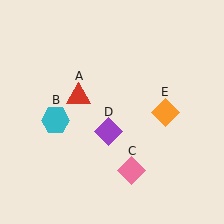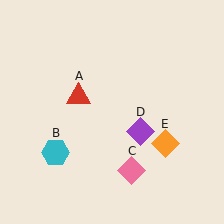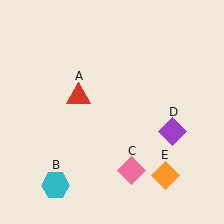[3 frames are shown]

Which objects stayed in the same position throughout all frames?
Red triangle (object A) and pink diamond (object C) remained stationary.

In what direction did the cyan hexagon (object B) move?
The cyan hexagon (object B) moved down.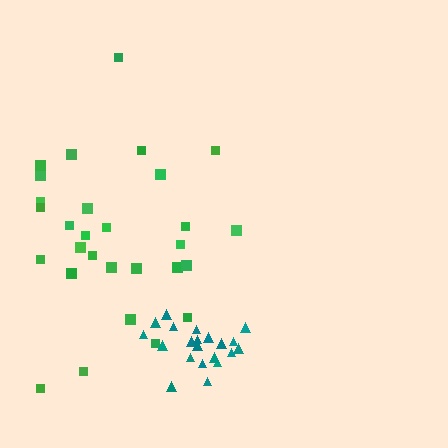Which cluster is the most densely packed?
Teal.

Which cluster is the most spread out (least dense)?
Green.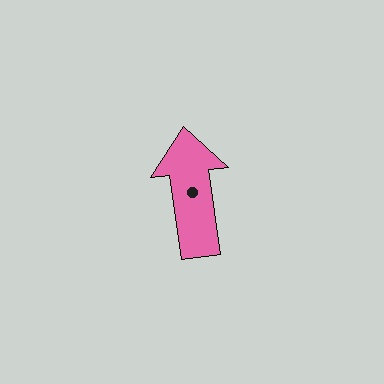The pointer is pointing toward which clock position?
Roughly 12 o'clock.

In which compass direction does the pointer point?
North.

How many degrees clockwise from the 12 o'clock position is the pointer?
Approximately 352 degrees.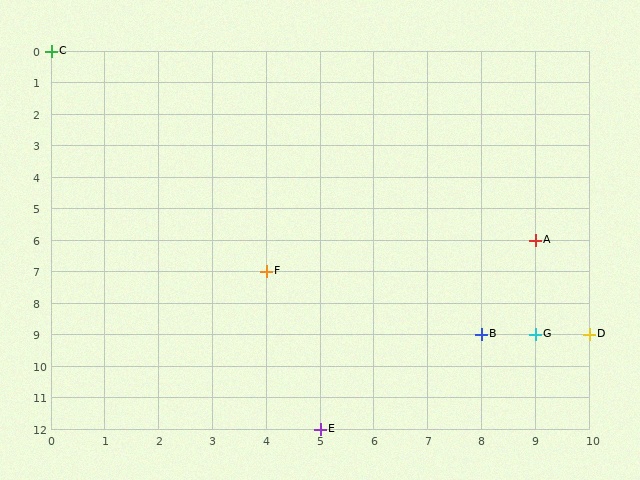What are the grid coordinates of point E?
Point E is at grid coordinates (5, 12).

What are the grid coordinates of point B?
Point B is at grid coordinates (8, 9).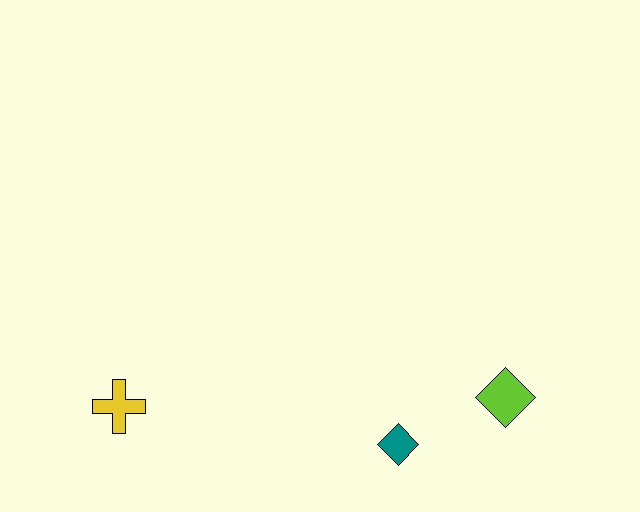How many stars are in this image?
There are no stars.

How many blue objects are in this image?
There are no blue objects.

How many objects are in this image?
There are 3 objects.